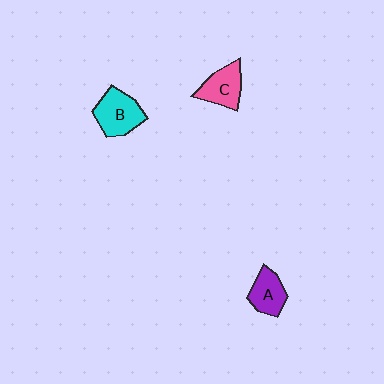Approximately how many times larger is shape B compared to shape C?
Approximately 1.2 times.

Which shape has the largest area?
Shape B (cyan).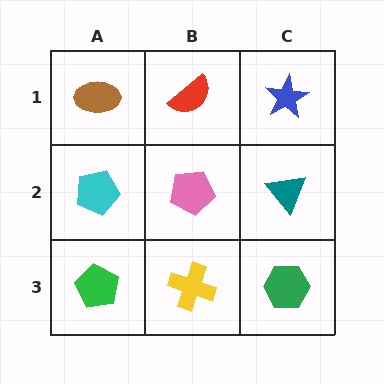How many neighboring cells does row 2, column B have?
4.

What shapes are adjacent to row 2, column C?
A blue star (row 1, column C), a green hexagon (row 3, column C), a pink pentagon (row 2, column B).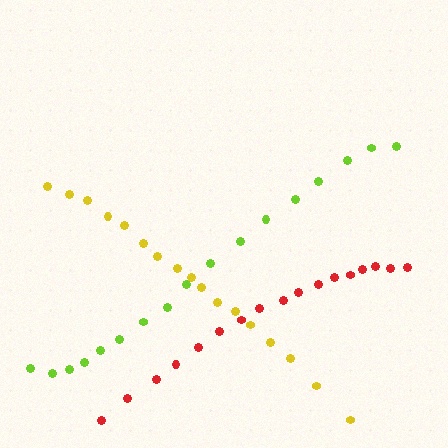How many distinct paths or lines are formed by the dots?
There are 3 distinct paths.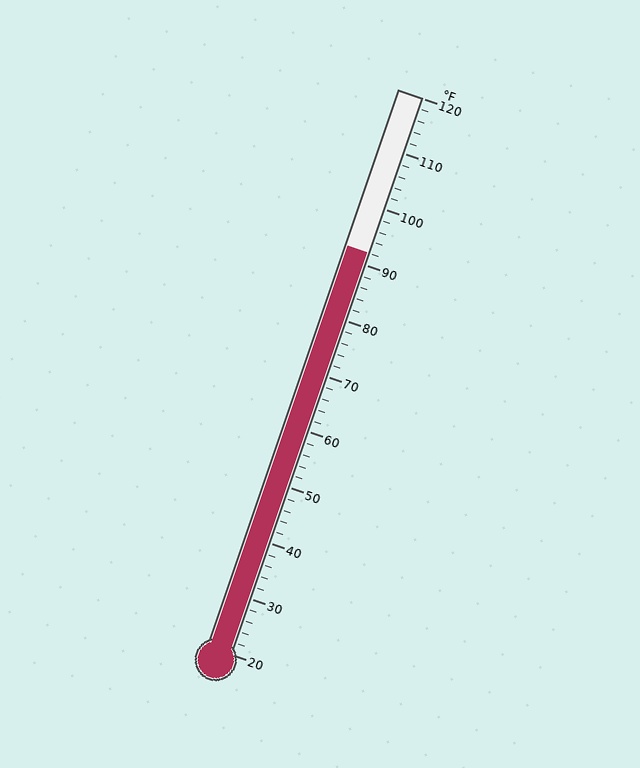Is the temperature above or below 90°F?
The temperature is above 90°F.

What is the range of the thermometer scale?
The thermometer scale ranges from 20°F to 120°F.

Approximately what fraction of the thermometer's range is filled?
The thermometer is filled to approximately 70% of its range.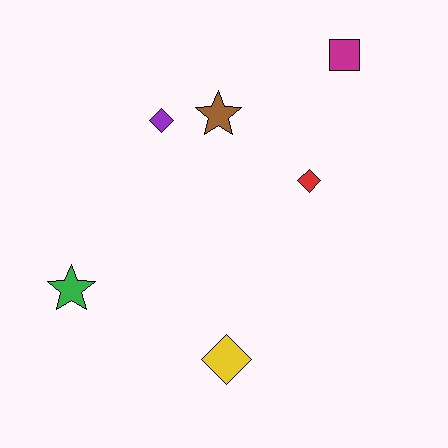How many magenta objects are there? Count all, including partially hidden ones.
There is 1 magenta object.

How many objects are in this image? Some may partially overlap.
There are 6 objects.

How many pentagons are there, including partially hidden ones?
There are no pentagons.